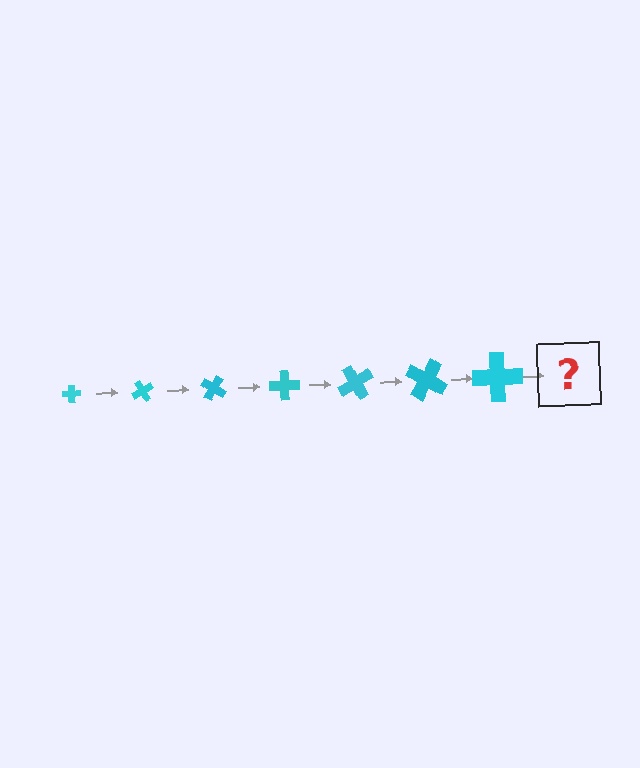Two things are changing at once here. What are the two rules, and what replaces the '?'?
The two rules are that the cross grows larger each step and it rotates 60 degrees each step. The '?' should be a cross, larger than the previous one and rotated 420 degrees from the start.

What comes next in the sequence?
The next element should be a cross, larger than the previous one and rotated 420 degrees from the start.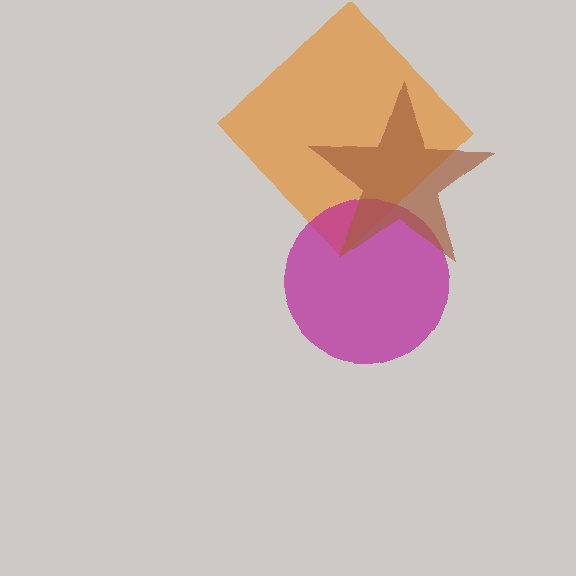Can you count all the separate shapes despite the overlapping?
Yes, there are 3 separate shapes.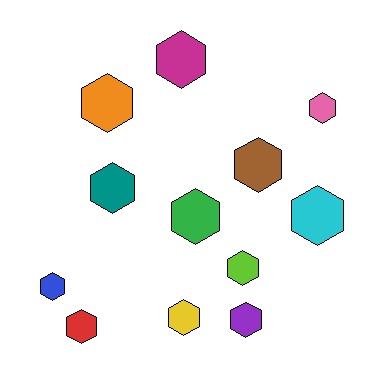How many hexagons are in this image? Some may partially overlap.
There are 12 hexagons.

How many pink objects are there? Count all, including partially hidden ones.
There is 1 pink object.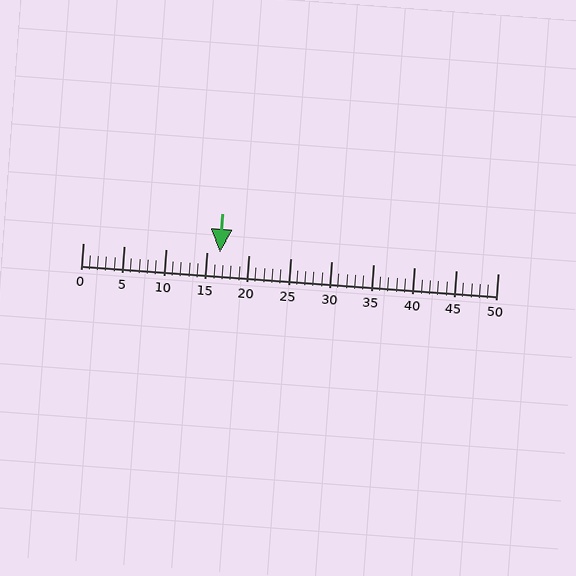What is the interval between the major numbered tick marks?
The major tick marks are spaced 5 units apart.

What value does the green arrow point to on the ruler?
The green arrow points to approximately 16.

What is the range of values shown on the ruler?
The ruler shows values from 0 to 50.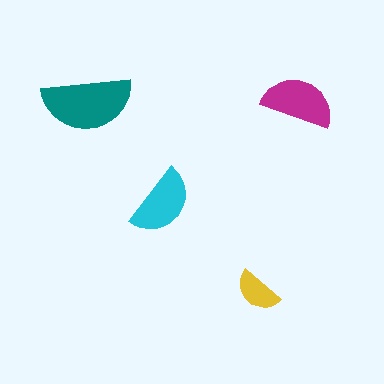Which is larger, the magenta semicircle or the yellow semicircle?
The magenta one.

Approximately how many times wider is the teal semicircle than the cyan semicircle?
About 1.5 times wider.